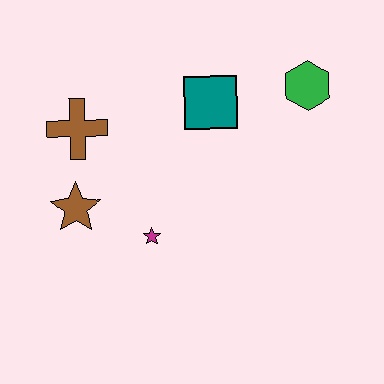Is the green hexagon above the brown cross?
Yes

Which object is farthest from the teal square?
The brown star is farthest from the teal square.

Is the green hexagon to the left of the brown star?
No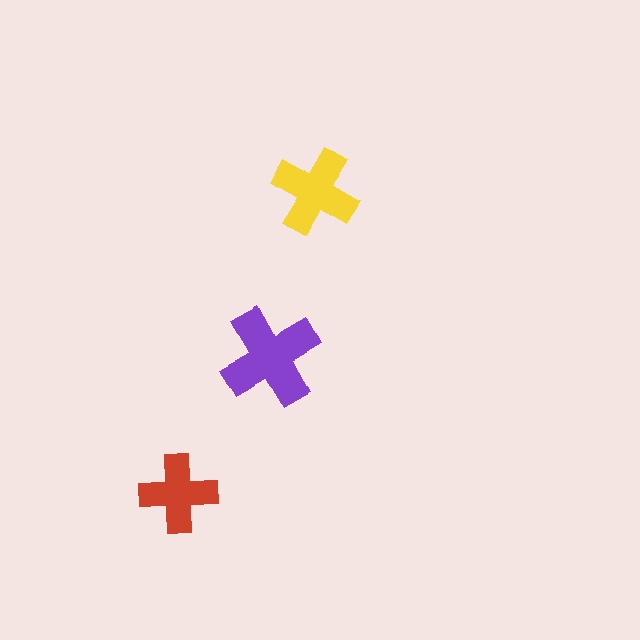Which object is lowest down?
The red cross is bottommost.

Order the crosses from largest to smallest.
the purple one, the yellow one, the red one.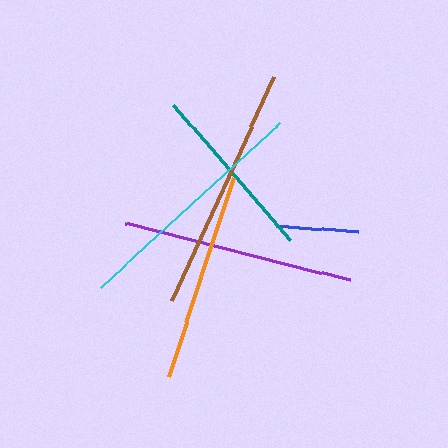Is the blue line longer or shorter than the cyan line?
The cyan line is longer than the blue line.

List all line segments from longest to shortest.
From longest to shortest: brown, cyan, purple, orange, teal, blue.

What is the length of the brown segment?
The brown segment is approximately 246 pixels long.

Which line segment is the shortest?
The blue line is the shortest at approximately 83 pixels.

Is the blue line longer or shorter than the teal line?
The teal line is longer than the blue line.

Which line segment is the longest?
The brown line is the longest at approximately 246 pixels.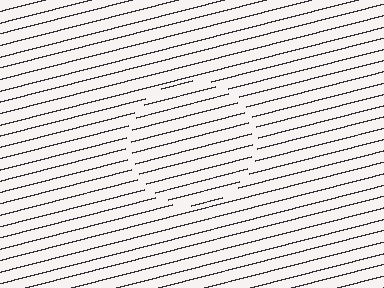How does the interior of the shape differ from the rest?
The interior of the shape contains the same grating, shifted by half a period — the contour is defined by the phase discontinuity where line-ends from the inner and outer gratings abut.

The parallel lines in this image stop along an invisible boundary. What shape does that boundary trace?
An illusory circle. The interior of the shape contains the same grating, shifted by half a period — the contour is defined by the phase discontinuity where line-ends from the inner and outer gratings abut.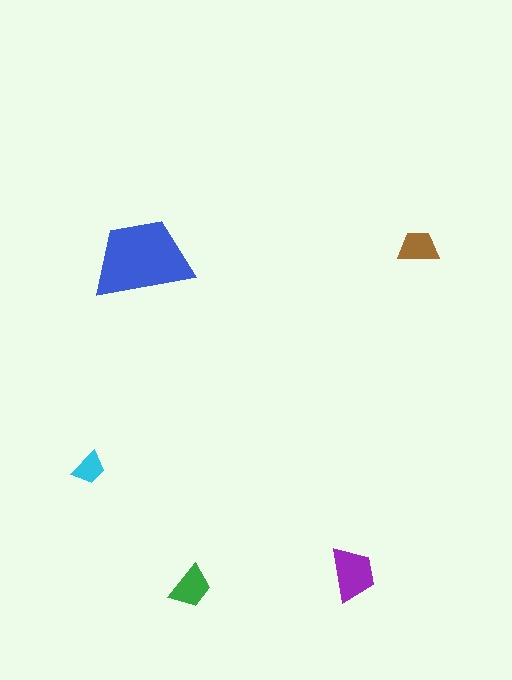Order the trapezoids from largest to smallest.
the blue one, the purple one, the green one, the brown one, the cyan one.